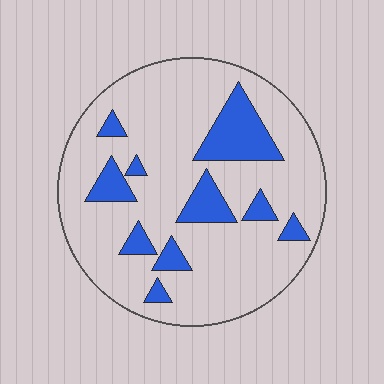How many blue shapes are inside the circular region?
10.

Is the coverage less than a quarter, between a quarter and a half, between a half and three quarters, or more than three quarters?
Less than a quarter.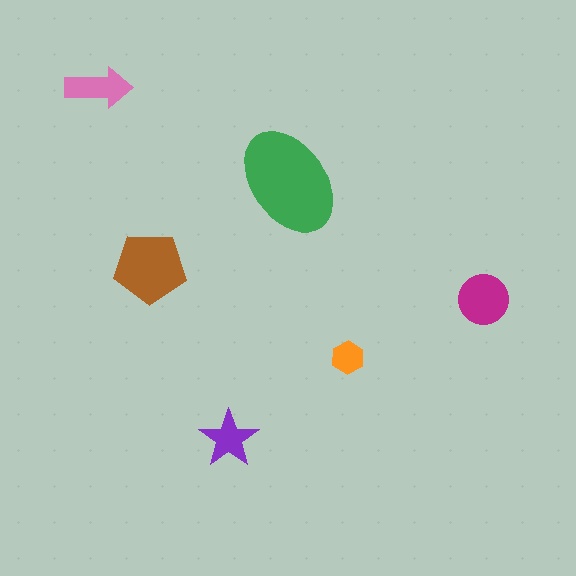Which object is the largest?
The green ellipse.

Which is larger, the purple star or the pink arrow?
The pink arrow.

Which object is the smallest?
The orange hexagon.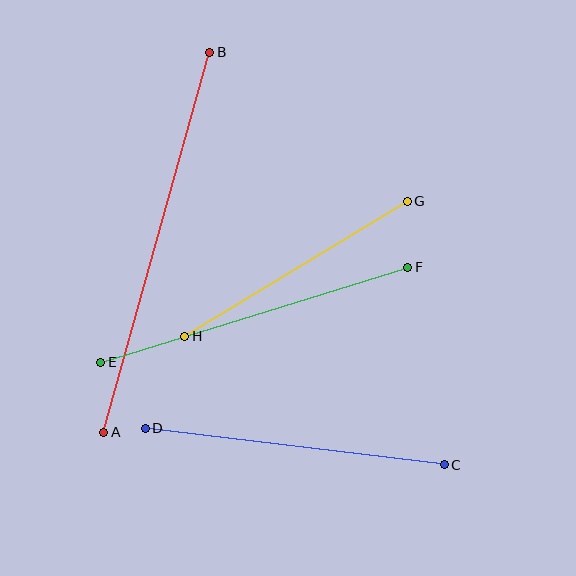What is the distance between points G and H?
The distance is approximately 260 pixels.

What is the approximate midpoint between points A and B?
The midpoint is at approximately (157, 242) pixels.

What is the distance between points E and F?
The distance is approximately 322 pixels.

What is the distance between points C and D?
The distance is approximately 301 pixels.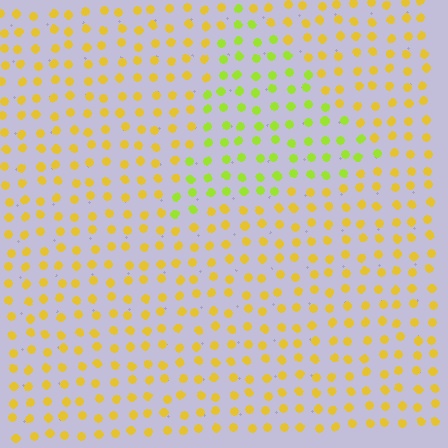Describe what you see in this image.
The image is filled with small yellow elements in a uniform arrangement. A triangle-shaped region is visible where the elements are tinted to a slightly different hue, forming a subtle color boundary.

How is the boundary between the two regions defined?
The boundary is defined purely by a slight shift in hue (about 36 degrees). Spacing, size, and orientation are identical on both sides.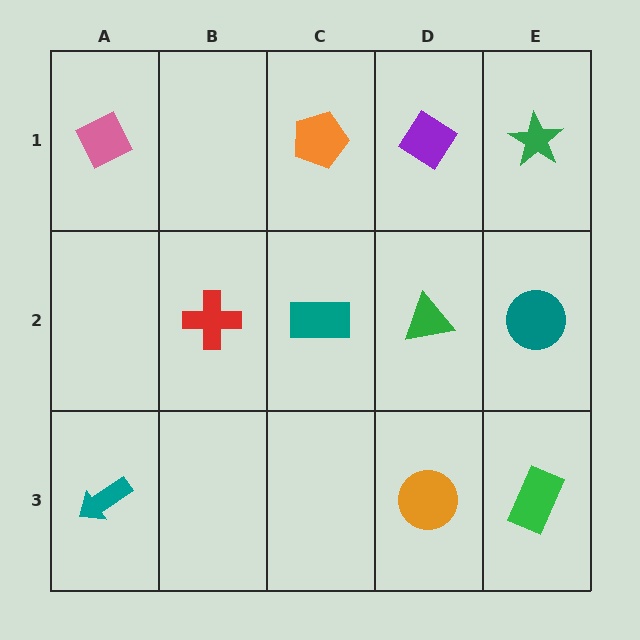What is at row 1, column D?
A purple diamond.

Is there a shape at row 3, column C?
No, that cell is empty.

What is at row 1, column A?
A pink diamond.